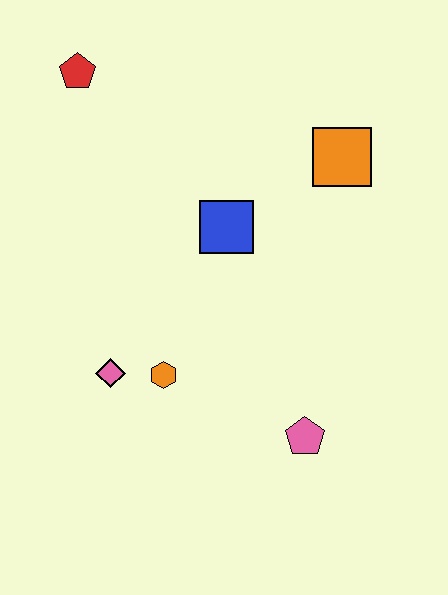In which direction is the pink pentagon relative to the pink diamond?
The pink pentagon is to the right of the pink diamond.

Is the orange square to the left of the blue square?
No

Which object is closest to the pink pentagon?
The orange hexagon is closest to the pink pentagon.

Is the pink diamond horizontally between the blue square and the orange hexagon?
No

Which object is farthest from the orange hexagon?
The red pentagon is farthest from the orange hexagon.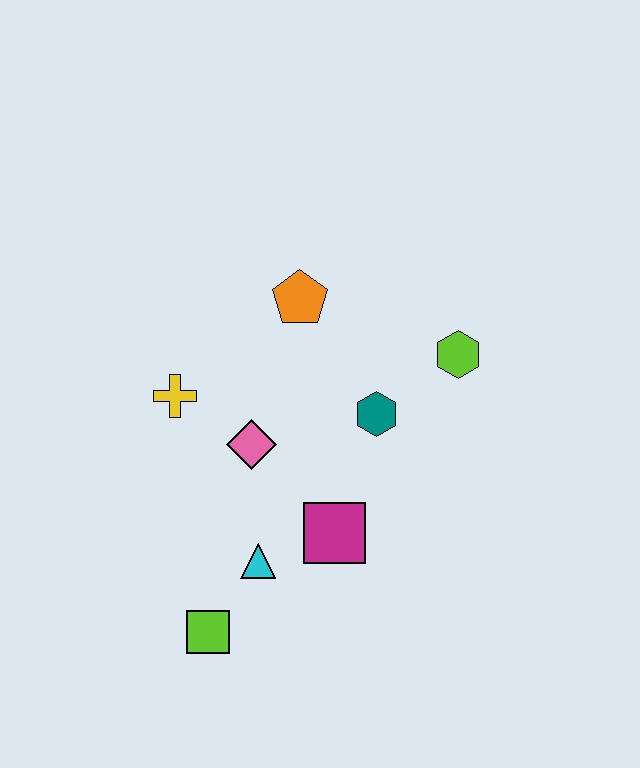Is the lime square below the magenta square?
Yes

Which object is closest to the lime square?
The cyan triangle is closest to the lime square.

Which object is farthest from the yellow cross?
The lime hexagon is farthest from the yellow cross.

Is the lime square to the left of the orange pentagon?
Yes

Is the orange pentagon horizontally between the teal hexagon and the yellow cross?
Yes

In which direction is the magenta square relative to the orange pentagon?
The magenta square is below the orange pentagon.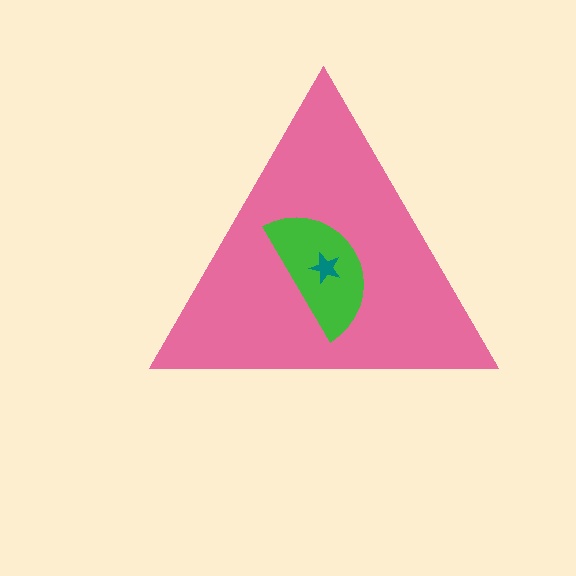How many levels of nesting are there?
3.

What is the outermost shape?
The pink triangle.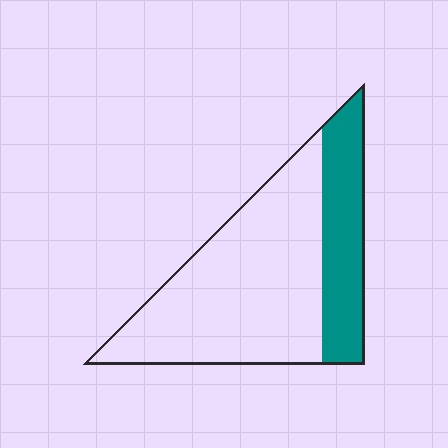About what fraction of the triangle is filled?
About one quarter (1/4).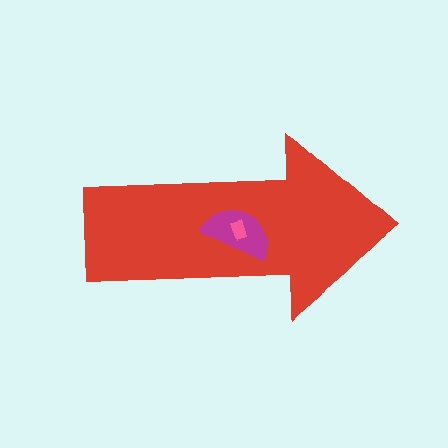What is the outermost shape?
The red arrow.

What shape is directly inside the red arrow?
The magenta semicircle.